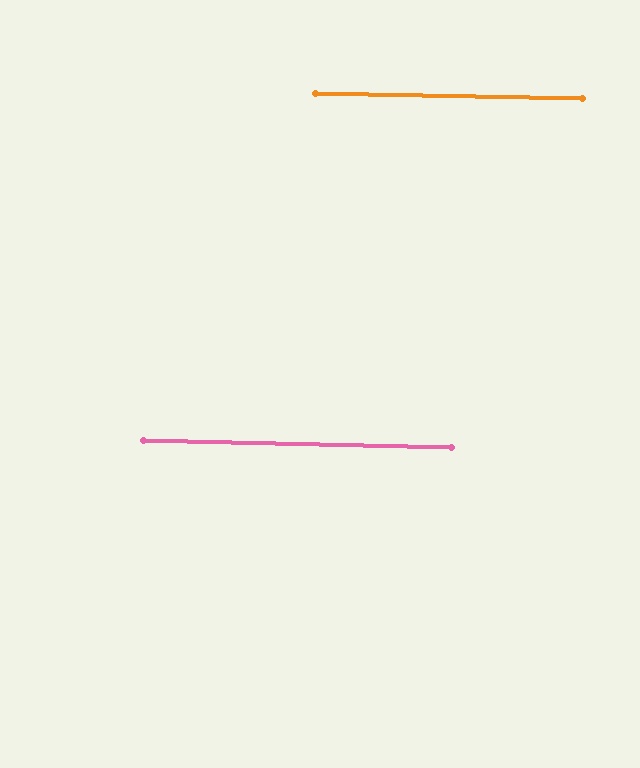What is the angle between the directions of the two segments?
Approximately 0 degrees.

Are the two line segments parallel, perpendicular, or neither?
Parallel — their directions differ by only 0.2°.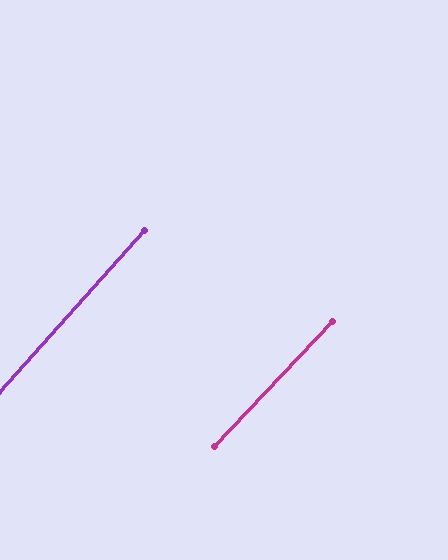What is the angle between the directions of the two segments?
Approximately 1 degree.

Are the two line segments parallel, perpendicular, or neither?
Parallel — their directions differ by only 1.3°.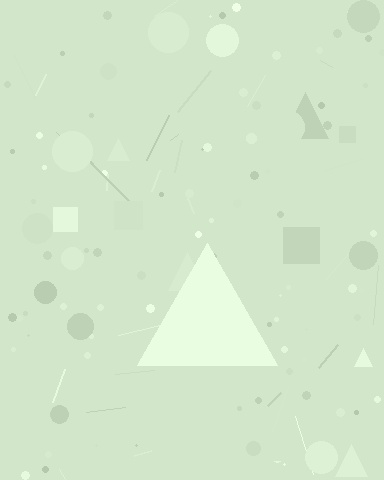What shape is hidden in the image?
A triangle is hidden in the image.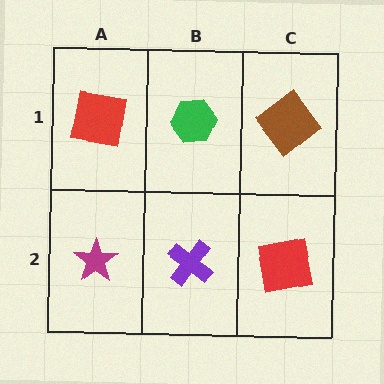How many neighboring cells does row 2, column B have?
3.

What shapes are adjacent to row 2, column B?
A green hexagon (row 1, column B), a magenta star (row 2, column A), a red square (row 2, column C).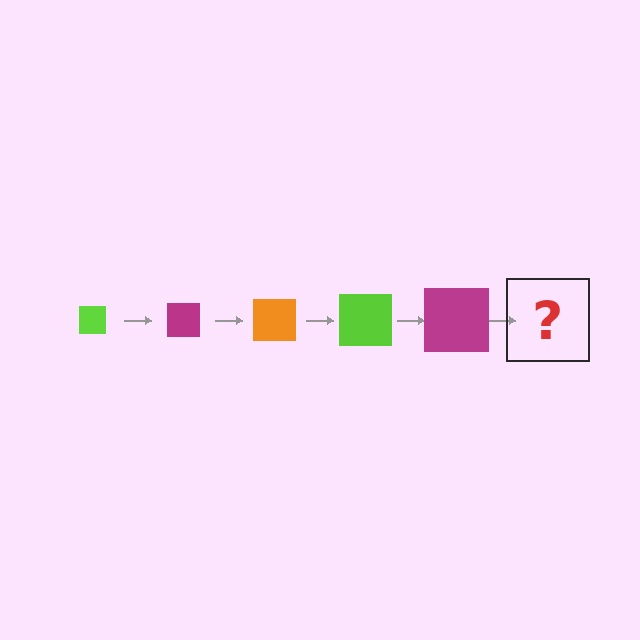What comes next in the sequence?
The next element should be an orange square, larger than the previous one.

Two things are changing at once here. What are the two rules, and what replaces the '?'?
The two rules are that the square grows larger each step and the color cycles through lime, magenta, and orange. The '?' should be an orange square, larger than the previous one.